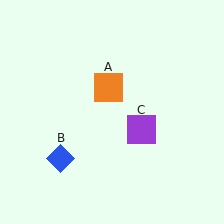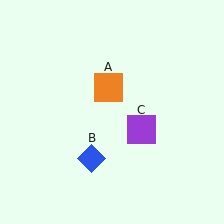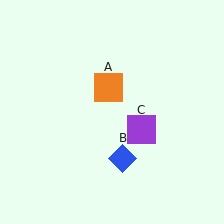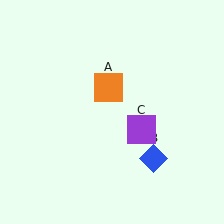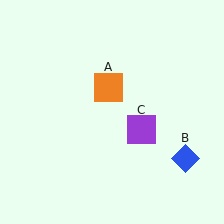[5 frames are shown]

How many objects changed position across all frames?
1 object changed position: blue diamond (object B).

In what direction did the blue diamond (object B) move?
The blue diamond (object B) moved right.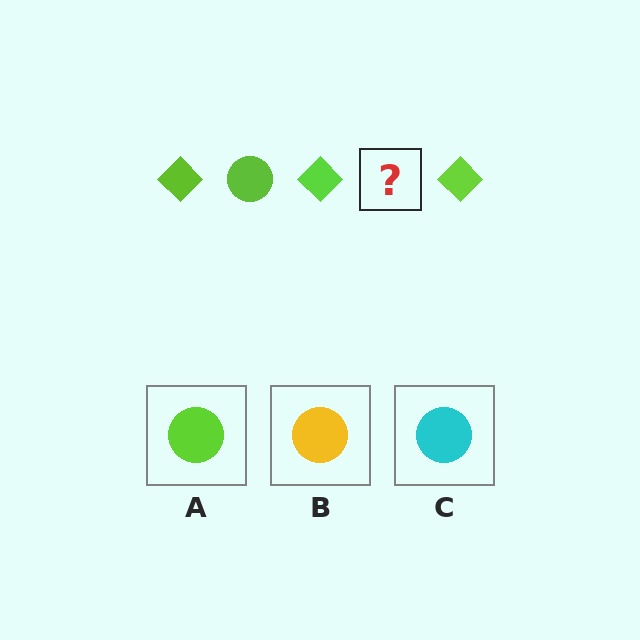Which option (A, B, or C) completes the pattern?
A.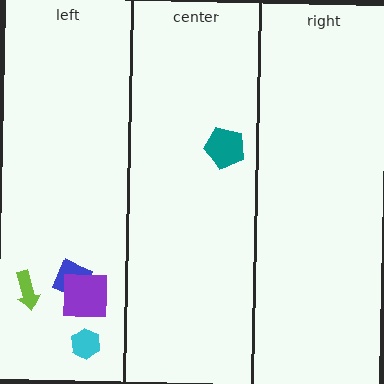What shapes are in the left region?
The blue diamond, the lime arrow, the purple square, the cyan hexagon.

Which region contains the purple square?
The left region.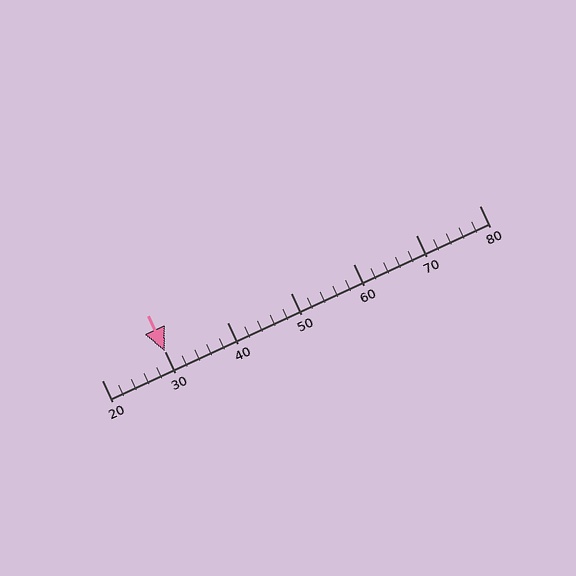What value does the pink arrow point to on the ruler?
The pink arrow points to approximately 30.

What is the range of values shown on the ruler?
The ruler shows values from 20 to 80.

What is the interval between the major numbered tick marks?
The major tick marks are spaced 10 units apart.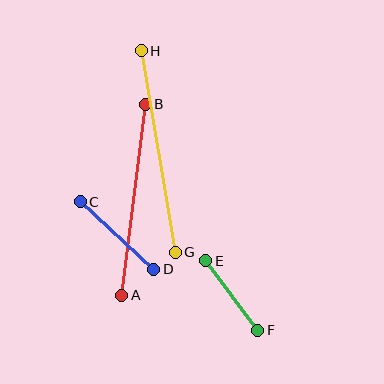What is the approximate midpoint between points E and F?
The midpoint is at approximately (232, 296) pixels.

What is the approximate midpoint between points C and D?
The midpoint is at approximately (117, 236) pixels.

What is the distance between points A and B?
The distance is approximately 193 pixels.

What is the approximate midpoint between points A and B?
The midpoint is at approximately (133, 200) pixels.